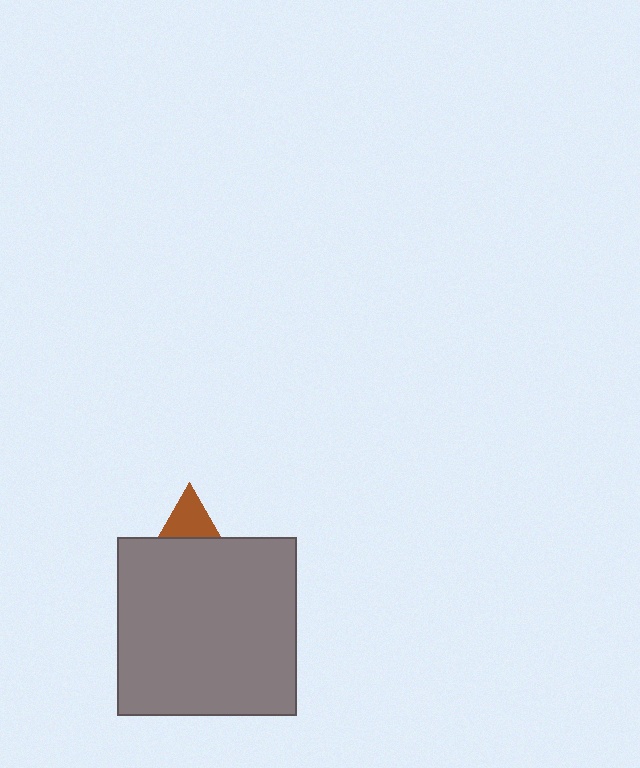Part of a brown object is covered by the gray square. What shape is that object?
It is a triangle.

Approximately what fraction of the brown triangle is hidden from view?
Roughly 67% of the brown triangle is hidden behind the gray square.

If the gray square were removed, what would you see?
You would see the complete brown triangle.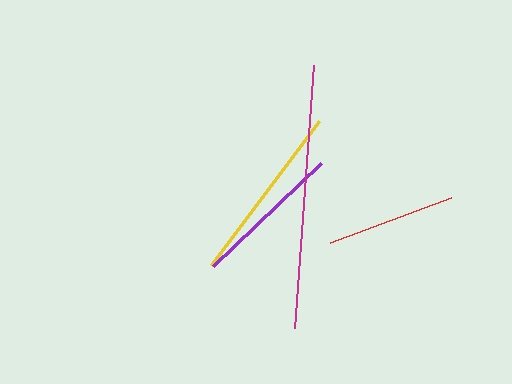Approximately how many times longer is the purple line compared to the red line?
The purple line is approximately 1.1 times the length of the red line.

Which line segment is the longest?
The magenta line is the longest at approximately 264 pixels.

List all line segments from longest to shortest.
From longest to shortest: magenta, yellow, purple, red.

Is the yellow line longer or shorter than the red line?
The yellow line is longer than the red line.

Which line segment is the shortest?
The red line is the shortest at approximately 130 pixels.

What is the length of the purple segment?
The purple segment is approximately 149 pixels long.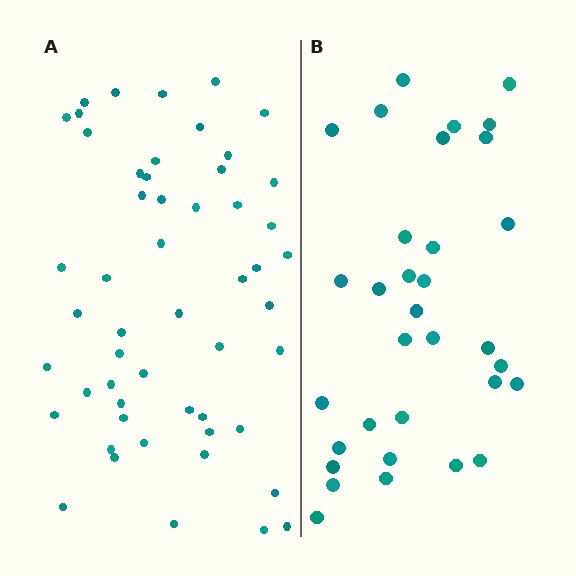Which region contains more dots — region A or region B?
Region A (the left region) has more dots.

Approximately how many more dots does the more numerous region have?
Region A has approximately 20 more dots than region B.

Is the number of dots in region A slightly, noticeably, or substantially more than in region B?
Region A has substantially more. The ratio is roughly 1.6 to 1.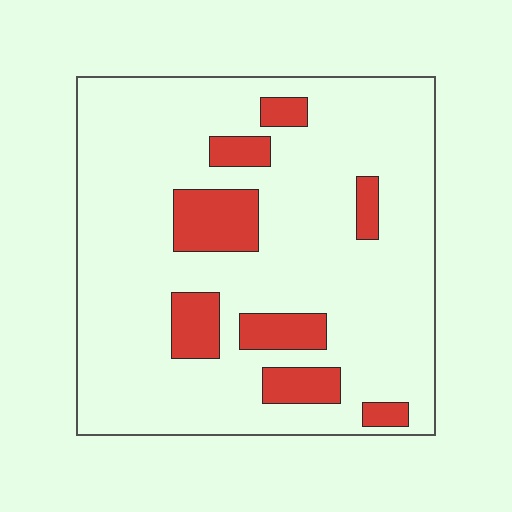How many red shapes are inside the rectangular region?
8.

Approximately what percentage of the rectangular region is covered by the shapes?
Approximately 15%.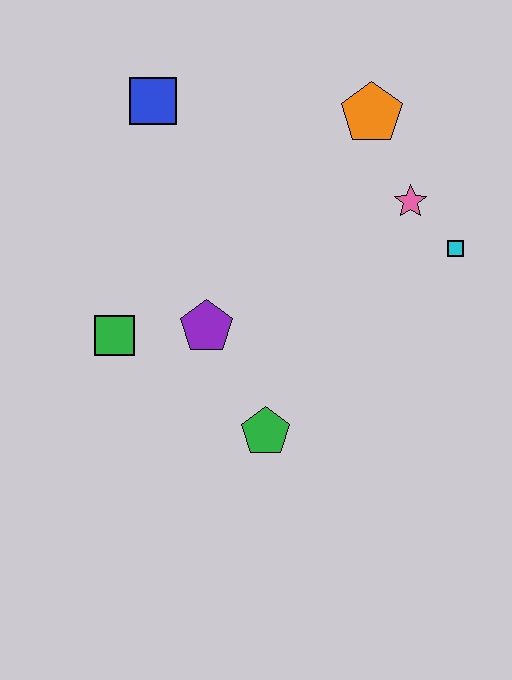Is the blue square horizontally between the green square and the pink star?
Yes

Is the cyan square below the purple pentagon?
No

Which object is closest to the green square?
The purple pentagon is closest to the green square.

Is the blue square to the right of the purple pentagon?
No